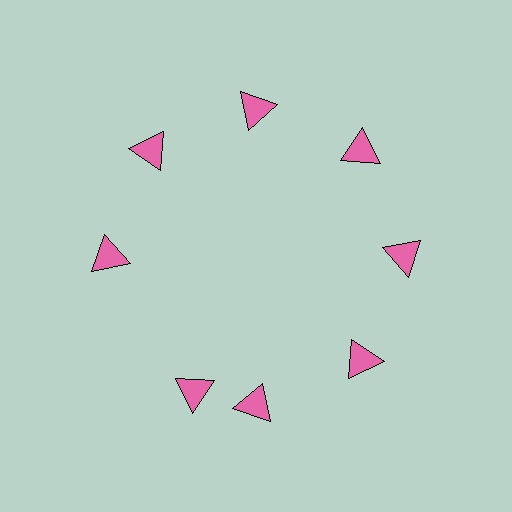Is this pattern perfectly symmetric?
No. The 8 pink triangles are arranged in a ring, but one element near the 8 o'clock position is rotated out of alignment along the ring, breaking the 8-fold rotational symmetry.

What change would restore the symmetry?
The symmetry would be restored by rotating it back into even spacing with its neighbors so that all 8 triangles sit at equal angles and equal distance from the center.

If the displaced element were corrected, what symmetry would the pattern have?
It would have 8-fold rotational symmetry — the pattern would map onto itself every 45 degrees.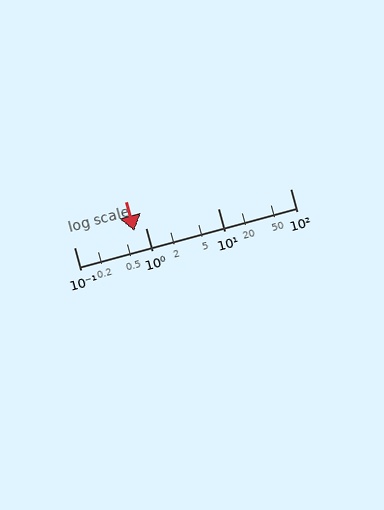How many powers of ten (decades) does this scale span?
The scale spans 3 decades, from 0.1 to 100.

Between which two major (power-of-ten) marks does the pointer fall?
The pointer is between 0.1 and 1.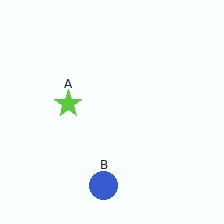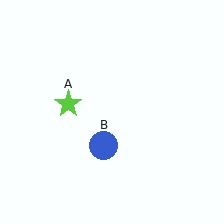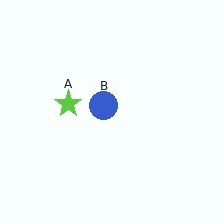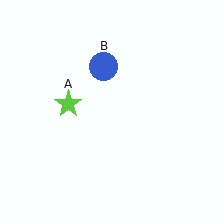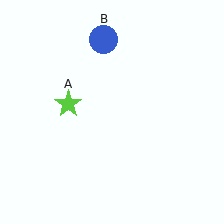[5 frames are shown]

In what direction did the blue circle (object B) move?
The blue circle (object B) moved up.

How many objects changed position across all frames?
1 object changed position: blue circle (object B).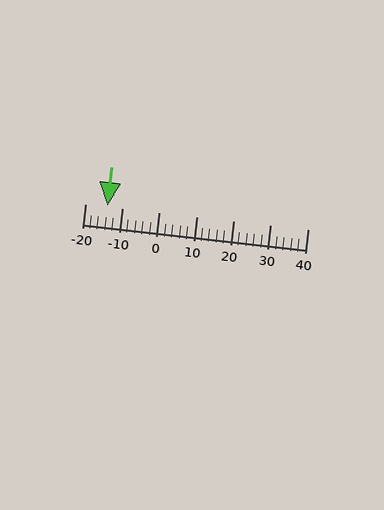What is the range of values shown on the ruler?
The ruler shows values from -20 to 40.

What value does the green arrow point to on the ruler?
The green arrow points to approximately -14.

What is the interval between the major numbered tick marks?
The major tick marks are spaced 10 units apart.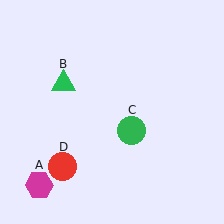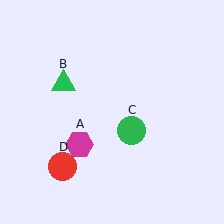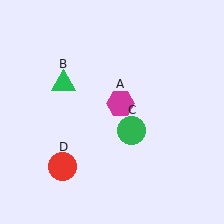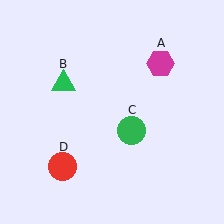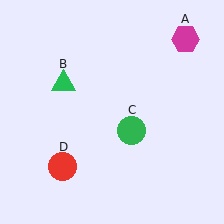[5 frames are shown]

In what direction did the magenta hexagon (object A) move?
The magenta hexagon (object A) moved up and to the right.